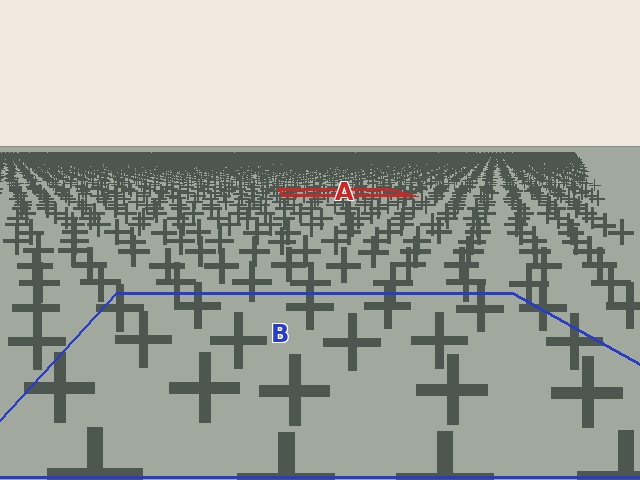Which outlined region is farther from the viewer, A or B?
Region A is farther from the viewer — the texture elements inside it appear smaller and more densely packed.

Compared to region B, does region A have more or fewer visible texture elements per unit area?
Region A has more texture elements per unit area — they are packed more densely because it is farther away.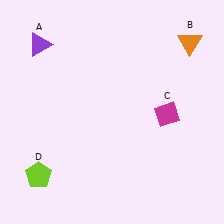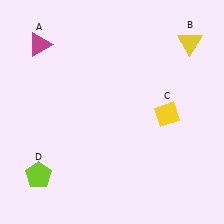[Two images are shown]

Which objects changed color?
A changed from purple to magenta. B changed from orange to yellow. C changed from magenta to yellow.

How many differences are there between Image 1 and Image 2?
There are 3 differences between the two images.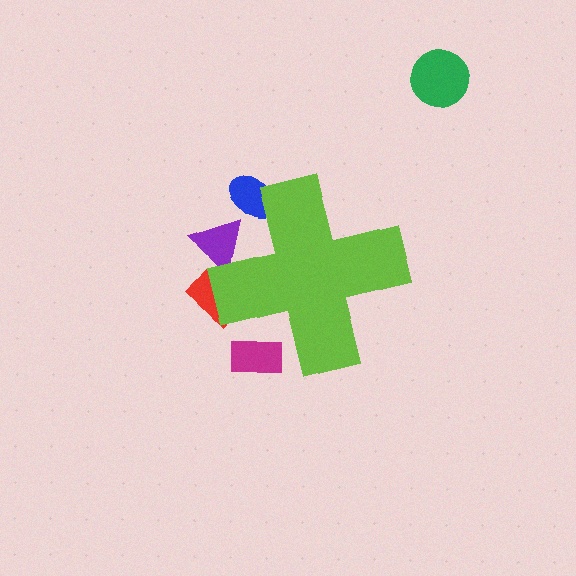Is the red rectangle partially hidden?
Yes, the red rectangle is partially hidden behind the lime cross.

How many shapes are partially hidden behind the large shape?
4 shapes are partially hidden.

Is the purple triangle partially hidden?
Yes, the purple triangle is partially hidden behind the lime cross.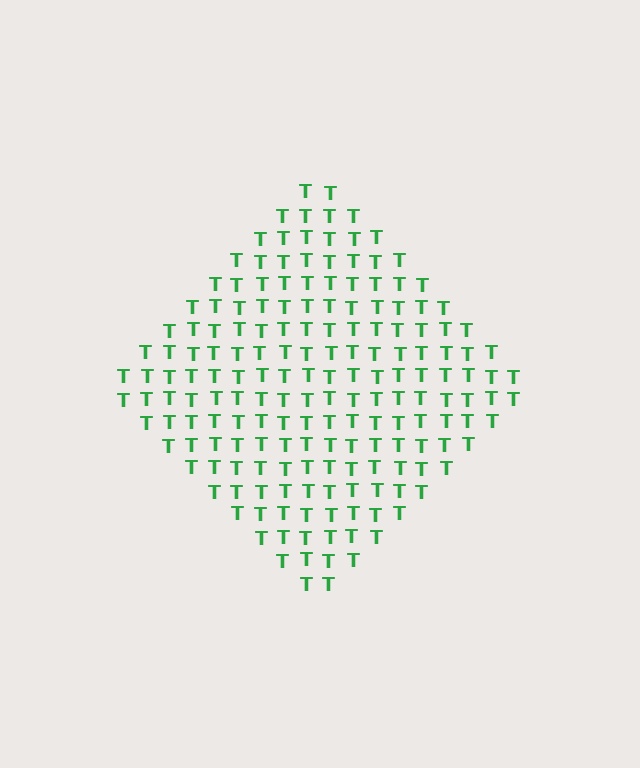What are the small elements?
The small elements are letter T's.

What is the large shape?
The large shape is a diamond.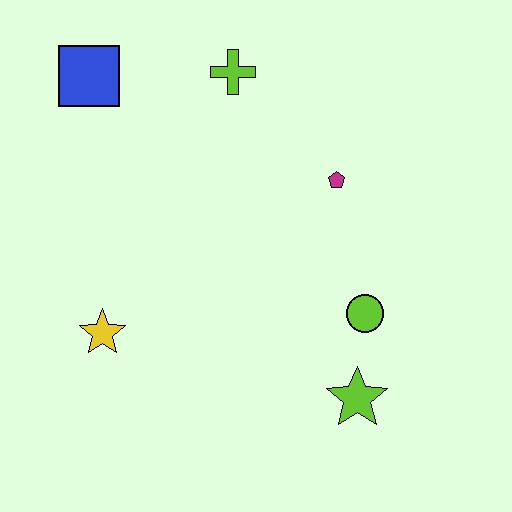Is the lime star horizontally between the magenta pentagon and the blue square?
No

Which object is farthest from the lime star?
The blue square is farthest from the lime star.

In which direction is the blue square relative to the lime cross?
The blue square is to the left of the lime cross.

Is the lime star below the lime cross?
Yes